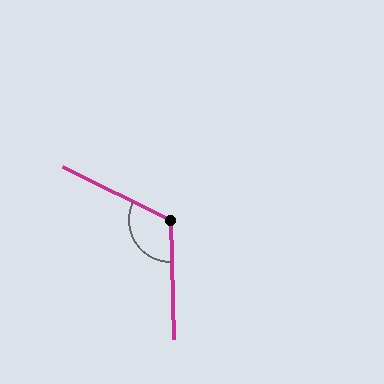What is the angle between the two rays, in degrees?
Approximately 117 degrees.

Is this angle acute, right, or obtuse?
It is obtuse.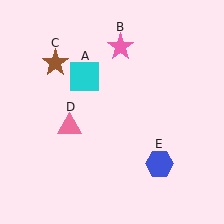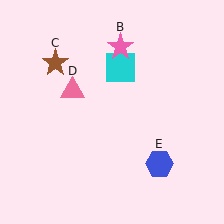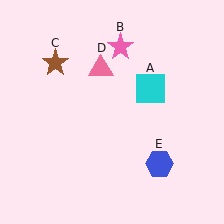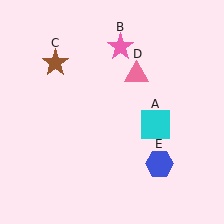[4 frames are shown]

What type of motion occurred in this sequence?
The cyan square (object A), pink triangle (object D) rotated clockwise around the center of the scene.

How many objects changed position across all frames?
2 objects changed position: cyan square (object A), pink triangle (object D).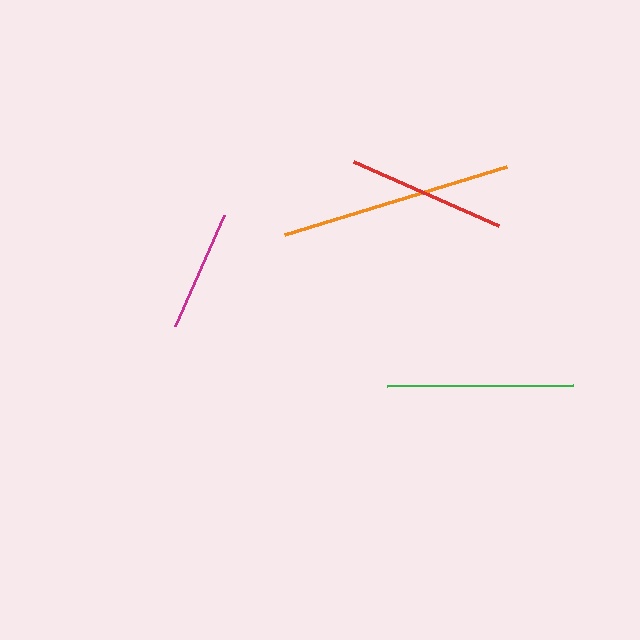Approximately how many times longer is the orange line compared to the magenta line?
The orange line is approximately 1.9 times the length of the magenta line.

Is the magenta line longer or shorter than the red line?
The red line is longer than the magenta line.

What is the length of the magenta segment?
The magenta segment is approximately 122 pixels long.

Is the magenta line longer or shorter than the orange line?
The orange line is longer than the magenta line.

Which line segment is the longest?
The orange line is the longest at approximately 232 pixels.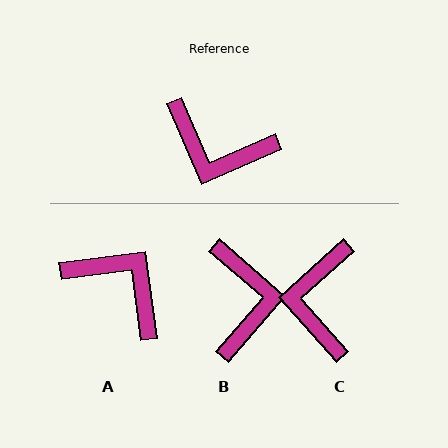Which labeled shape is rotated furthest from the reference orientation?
A, about 164 degrees away.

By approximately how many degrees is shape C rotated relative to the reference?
Approximately 72 degrees clockwise.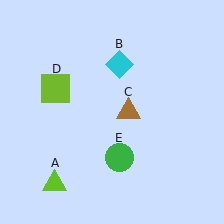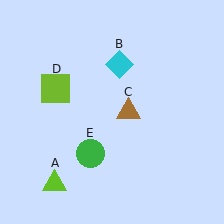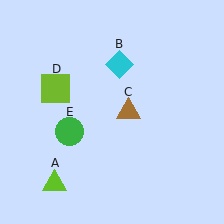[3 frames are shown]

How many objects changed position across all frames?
1 object changed position: green circle (object E).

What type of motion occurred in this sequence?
The green circle (object E) rotated clockwise around the center of the scene.